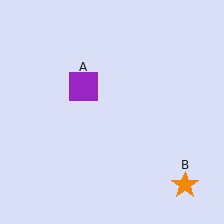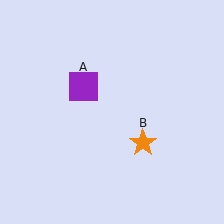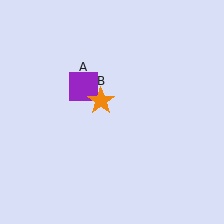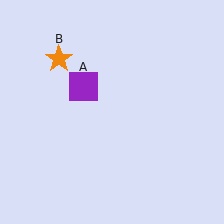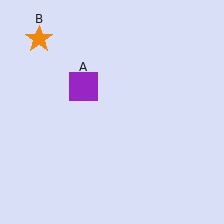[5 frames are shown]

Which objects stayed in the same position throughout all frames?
Purple square (object A) remained stationary.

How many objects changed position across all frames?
1 object changed position: orange star (object B).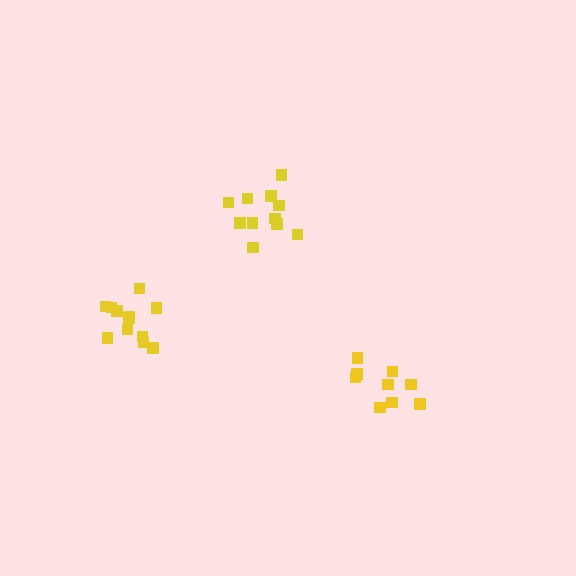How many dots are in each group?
Group 1: 9 dots, Group 2: 12 dots, Group 3: 11 dots (32 total).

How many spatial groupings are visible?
There are 3 spatial groupings.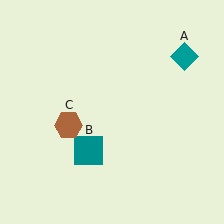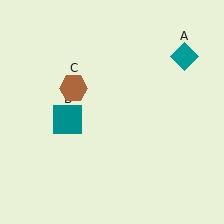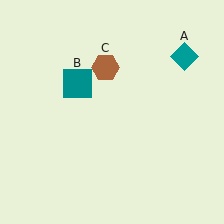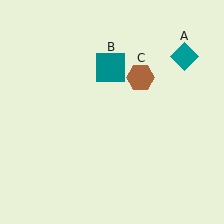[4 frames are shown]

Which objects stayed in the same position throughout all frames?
Teal diamond (object A) remained stationary.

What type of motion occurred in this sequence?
The teal square (object B), brown hexagon (object C) rotated clockwise around the center of the scene.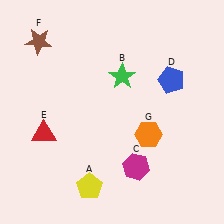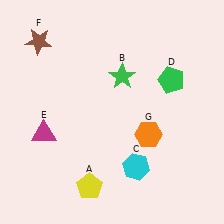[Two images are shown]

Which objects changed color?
C changed from magenta to cyan. D changed from blue to green. E changed from red to magenta.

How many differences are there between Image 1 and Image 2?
There are 3 differences between the two images.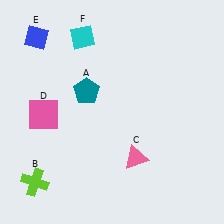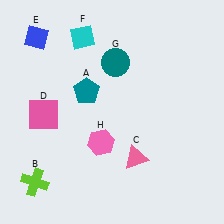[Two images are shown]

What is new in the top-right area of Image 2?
A teal circle (G) was added in the top-right area of Image 2.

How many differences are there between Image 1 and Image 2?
There are 2 differences between the two images.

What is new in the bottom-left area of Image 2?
A pink hexagon (H) was added in the bottom-left area of Image 2.